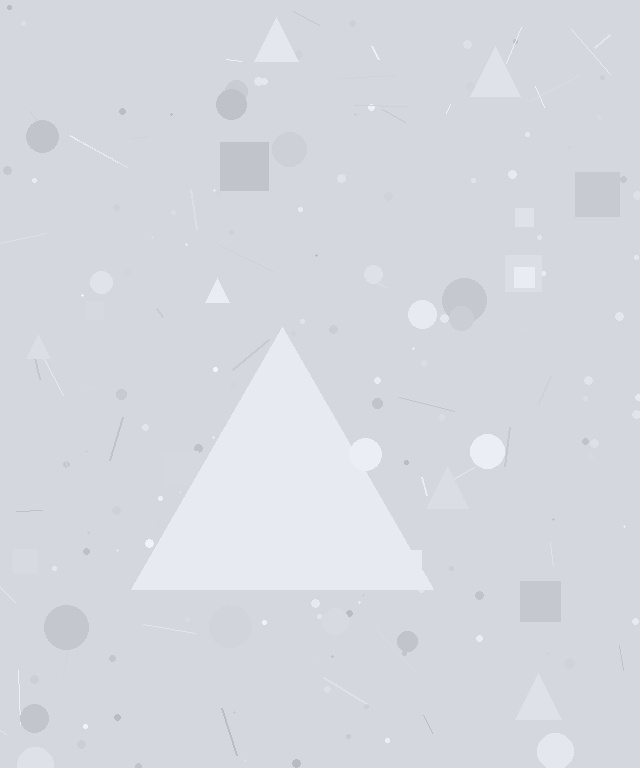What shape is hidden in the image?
A triangle is hidden in the image.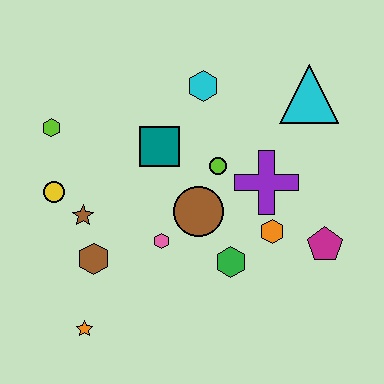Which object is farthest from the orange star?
The cyan triangle is farthest from the orange star.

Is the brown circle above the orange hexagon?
Yes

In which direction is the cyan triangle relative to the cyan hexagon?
The cyan triangle is to the right of the cyan hexagon.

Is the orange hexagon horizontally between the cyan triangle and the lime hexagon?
Yes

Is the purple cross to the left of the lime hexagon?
No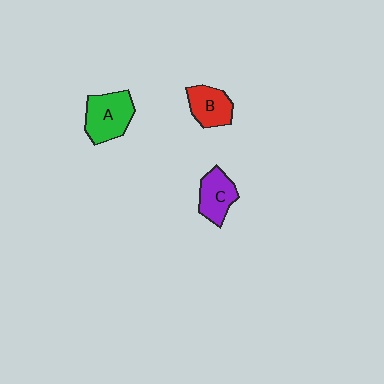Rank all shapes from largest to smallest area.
From largest to smallest: A (green), C (purple), B (red).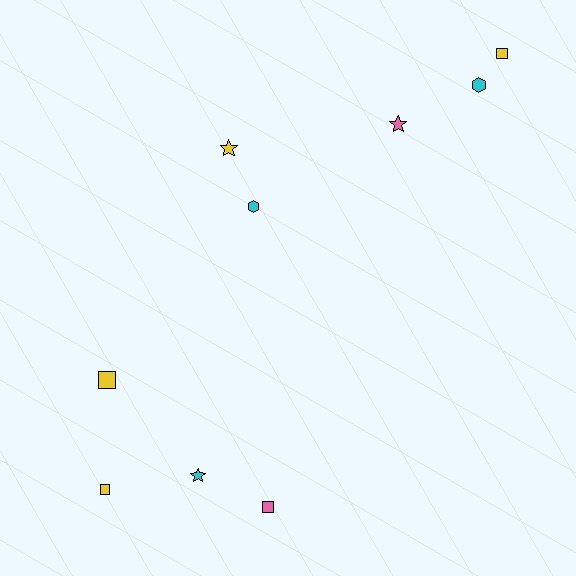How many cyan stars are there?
There is 1 cyan star.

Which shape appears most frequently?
Square, with 4 objects.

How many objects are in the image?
There are 9 objects.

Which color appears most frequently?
Yellow, with 4 objects.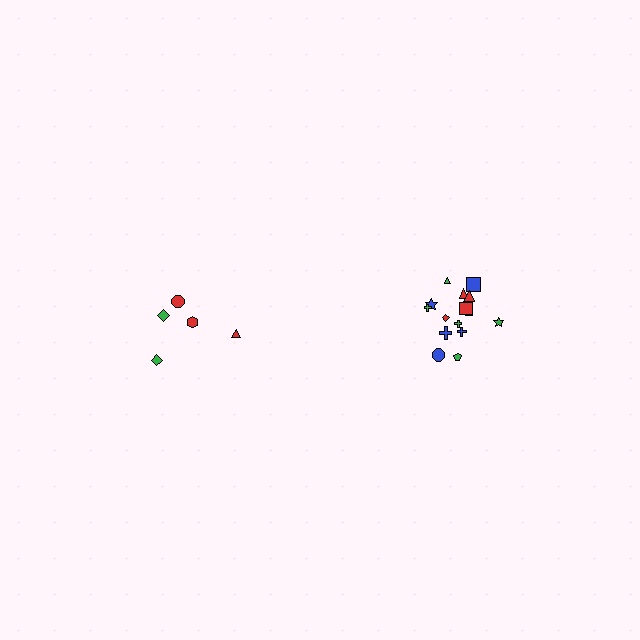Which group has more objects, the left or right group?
The right group.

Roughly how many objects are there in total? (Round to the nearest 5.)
Roughly 20 objects in total.